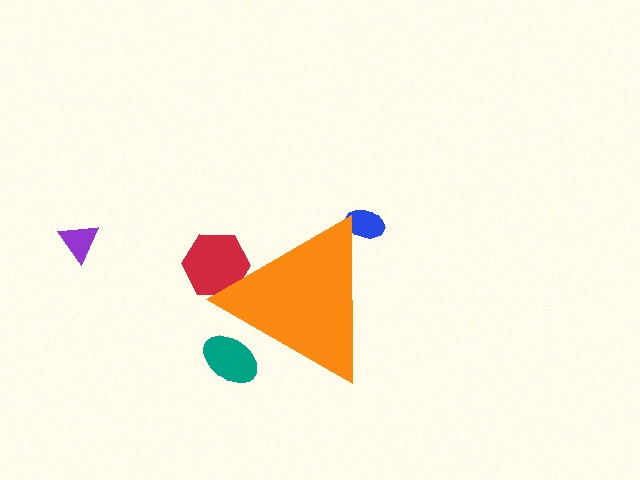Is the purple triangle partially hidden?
No, the purple triangle is fully visible.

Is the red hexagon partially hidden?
Yes, the red hexagon is partially hidden behind the orange triangle.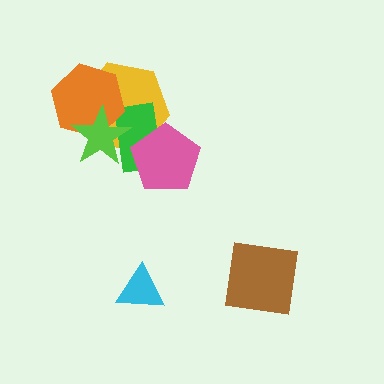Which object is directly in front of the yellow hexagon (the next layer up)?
The green rectangle is directly in front of the yellow hexagon.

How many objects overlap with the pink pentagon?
2 objects overlap with the pink pentagon.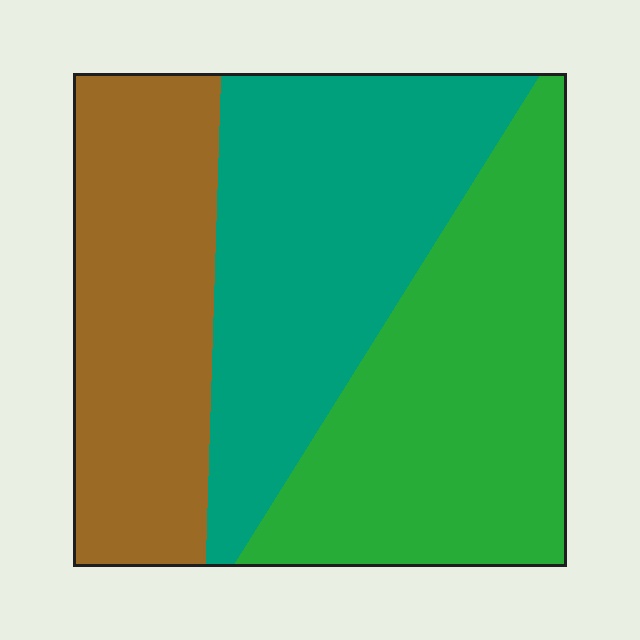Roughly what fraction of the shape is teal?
Teal covers about 35% of the shape.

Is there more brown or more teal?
Teal.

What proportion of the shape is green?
Green covers roughly 35% of the shape.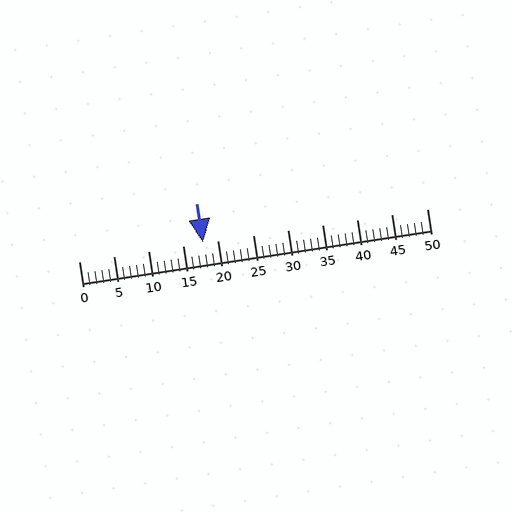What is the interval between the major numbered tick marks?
The major tick marks are spaced 5 units apart.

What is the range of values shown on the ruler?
The ruler shows values from 0 to 50.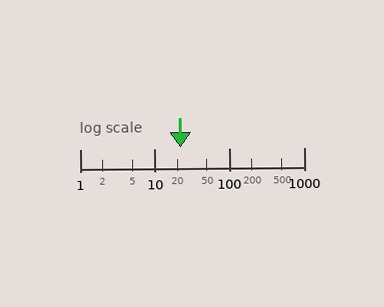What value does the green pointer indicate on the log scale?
The pointer indicates approximately 22.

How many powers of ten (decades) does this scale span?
The scale spans 3 decades, from 1 to 1000.